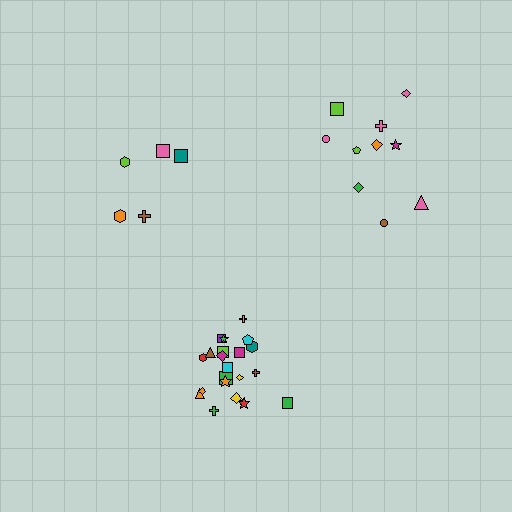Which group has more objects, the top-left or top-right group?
The top-right group.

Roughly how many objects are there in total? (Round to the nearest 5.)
Roughly 35 objects in total.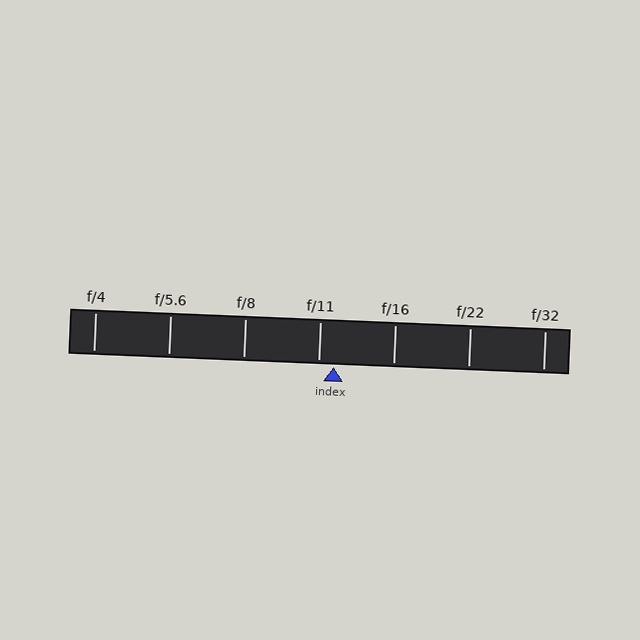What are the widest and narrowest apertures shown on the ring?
The widest aperture shown is f/4 and the narrowest is f/32.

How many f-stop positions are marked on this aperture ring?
There are 7 f-stop positions marked.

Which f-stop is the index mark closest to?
The index mark is closest to f/11.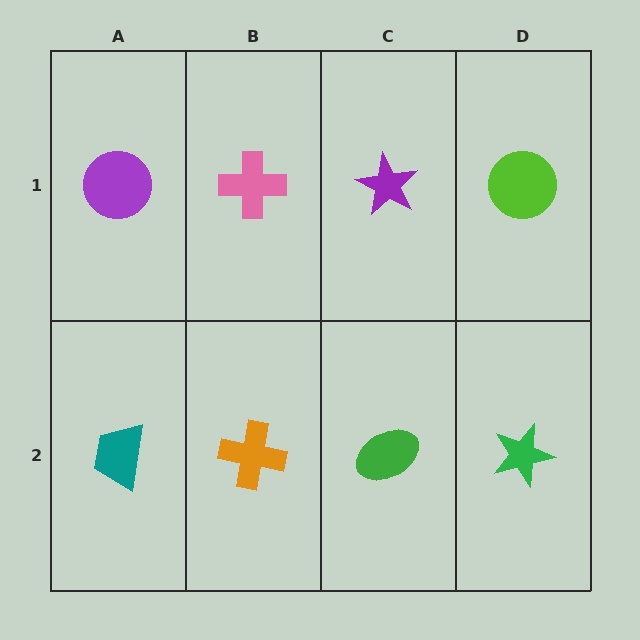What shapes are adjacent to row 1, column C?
A green ellipse (row 2, column C), a pink cross (row 1, column B), a lime circle (row 1, column D).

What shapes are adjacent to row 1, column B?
An orange cross (row 2, column B), a purple circle (row 1, column A), a purple star (row 1, column C).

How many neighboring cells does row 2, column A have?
2.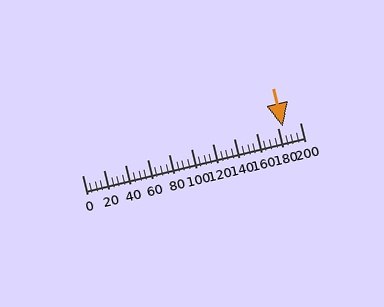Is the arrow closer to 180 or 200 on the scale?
The arrow is closer to 180.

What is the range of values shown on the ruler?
The ruler shows values from 0 to 200.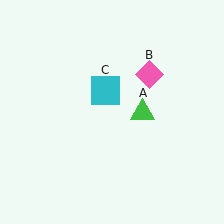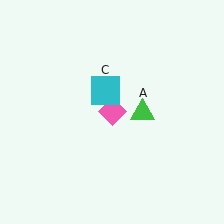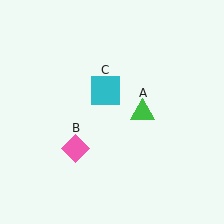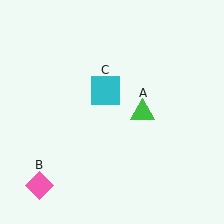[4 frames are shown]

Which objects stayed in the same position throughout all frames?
Green triangle (object A) and cyan square (object C) remained stationary.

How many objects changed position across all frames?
1 object changed position: pink diamond (object B).